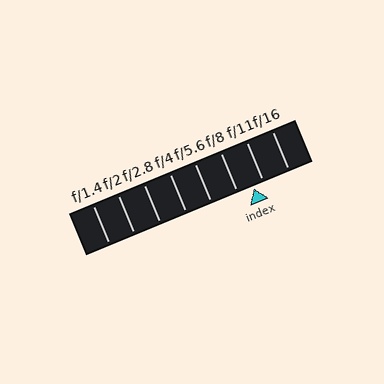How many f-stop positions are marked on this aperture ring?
There are 8 f-stop positions marked.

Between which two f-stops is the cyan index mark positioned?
The index mark is between f/8 and f/11.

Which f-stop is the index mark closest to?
The index mark is closest to f/11.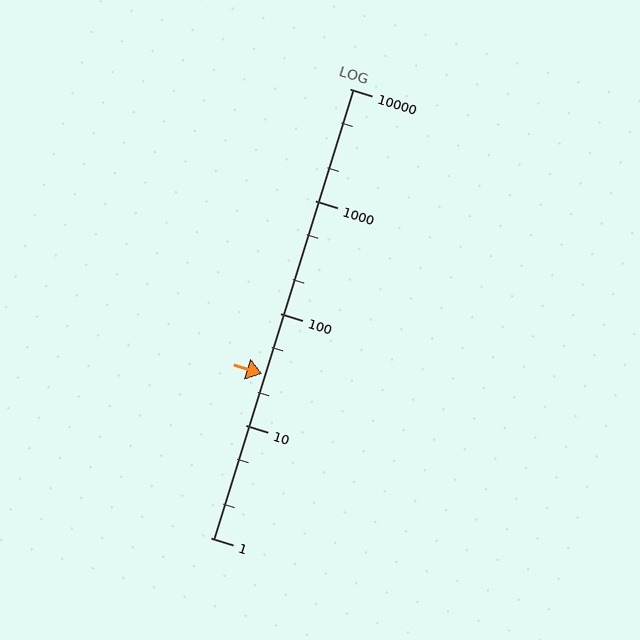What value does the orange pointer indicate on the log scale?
The pointer indicates approximately 29.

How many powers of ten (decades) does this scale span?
The scale spans 4 decades, from 1 to 10000.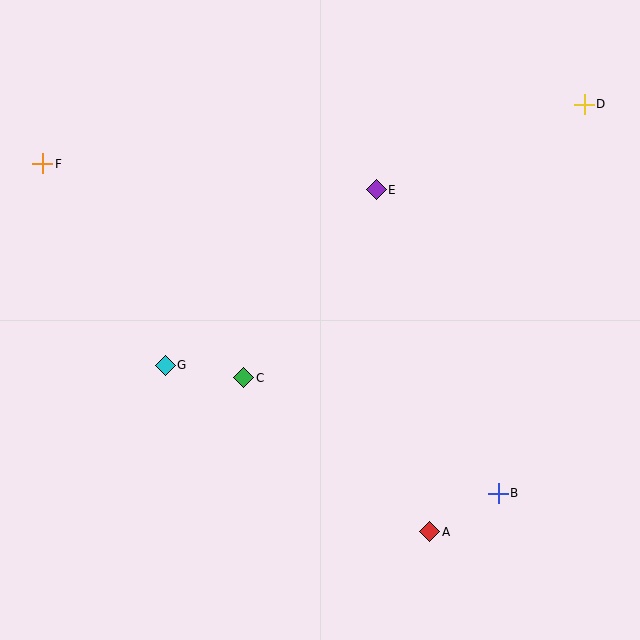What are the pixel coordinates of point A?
Point A is at (430, 532).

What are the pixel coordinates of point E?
Point E is at (376, 190).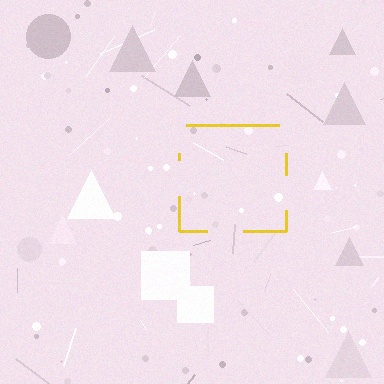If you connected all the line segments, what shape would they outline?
They would outline a square.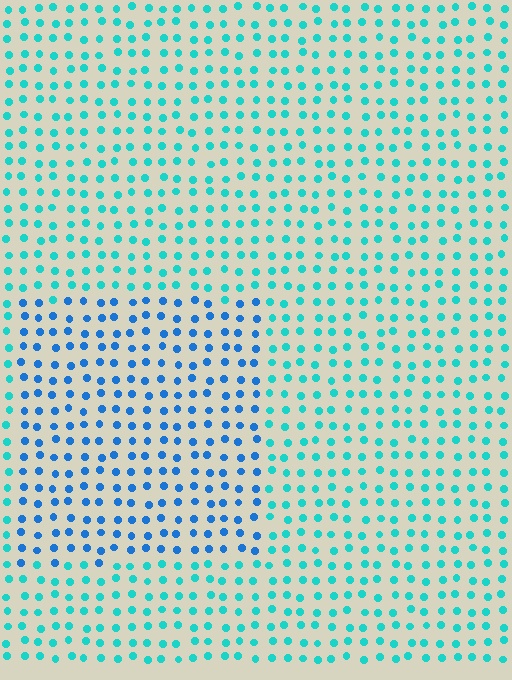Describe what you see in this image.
The image is filled with small cyan elements in a uniform arrangement. A rectangle-shaped region is visible where the elements are tinted to a slightly different hue, forming a subtle color boundary.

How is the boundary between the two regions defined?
The boundary is defined purely by a slight shift in hue (about 35 degrees). Spacing, size, and orientation are identical on both sides.